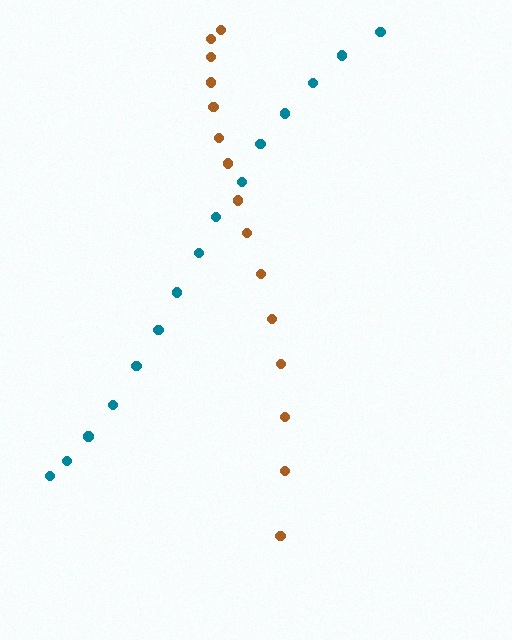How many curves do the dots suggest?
There are 2 distinct paths.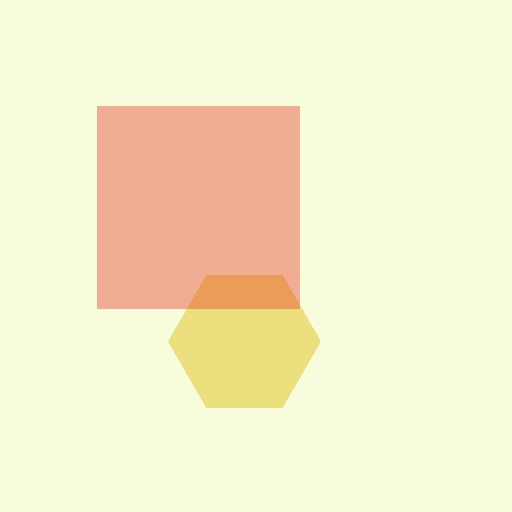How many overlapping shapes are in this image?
There are 2 overlapping shapes in the image.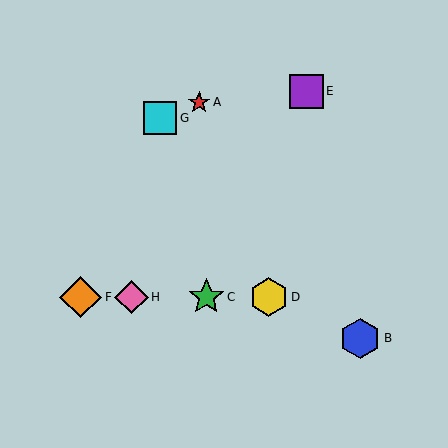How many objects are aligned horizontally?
4 objects (C, D, F, H) are aligned horizontally.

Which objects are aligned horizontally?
Objects C, D, F, H are aligned horizontally.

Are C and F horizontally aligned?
Yes, both are at y≈297.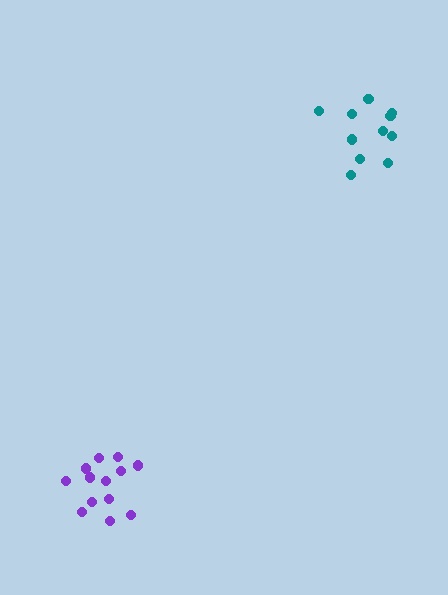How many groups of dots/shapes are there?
There are 2 groups.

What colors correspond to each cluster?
The clusters are colored: purple, teal.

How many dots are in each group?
Group 1: 13 dots, Group 2: 11 dots (24 total).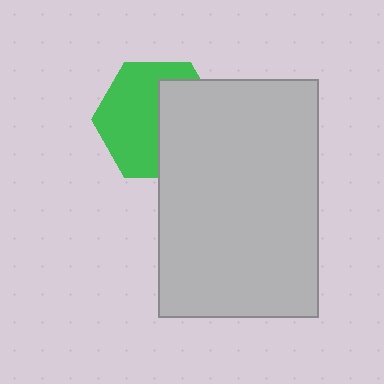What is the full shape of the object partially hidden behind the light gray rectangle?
The partially hidden object is a green hexagon.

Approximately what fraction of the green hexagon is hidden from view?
Roughly 44% of the green hexagon is hidden behind the light gray rectangle.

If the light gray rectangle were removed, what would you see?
You would see the complete green hexagon.